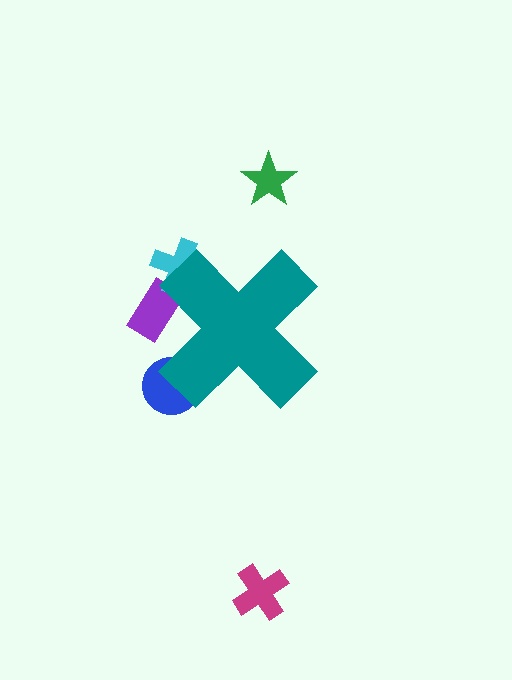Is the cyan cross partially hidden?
Yes, the cyan cross is partially hidden behind the teal cross.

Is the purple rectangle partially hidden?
Yes, the purple rectangle is partially hidden behind the teal cross.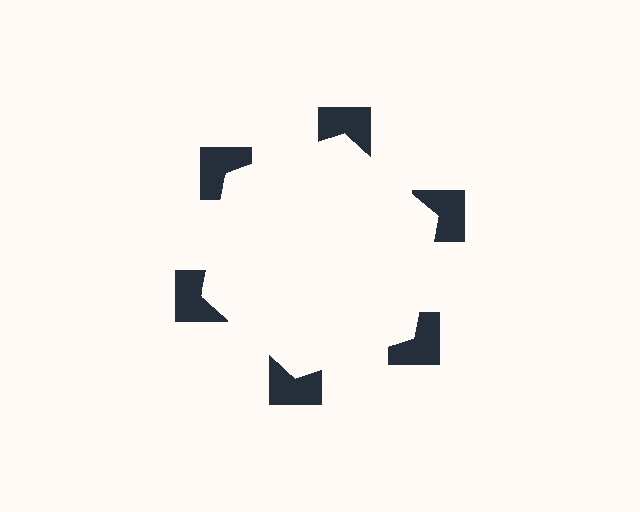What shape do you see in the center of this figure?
An illusory hexagon — its edges are inferred from the aligned wedge cuts in the notched squares, not physically drawn.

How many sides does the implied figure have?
6 sides.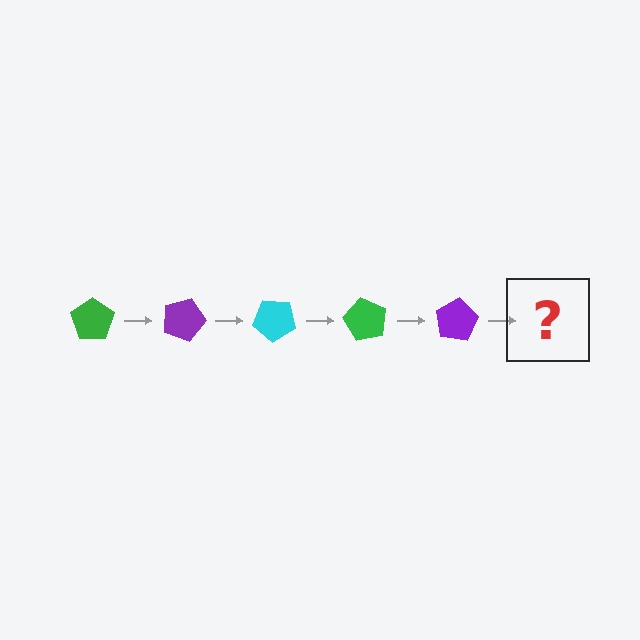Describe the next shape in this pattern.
It should be a cyan pentagon, rotated 100 degrees from the start.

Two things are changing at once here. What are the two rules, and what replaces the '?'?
The two rules are that it rotates 20 degrees each step and the color cycles through green, purple, and cyan. The '?' should be a cyan pentagon, rotated 100 degrees from the start.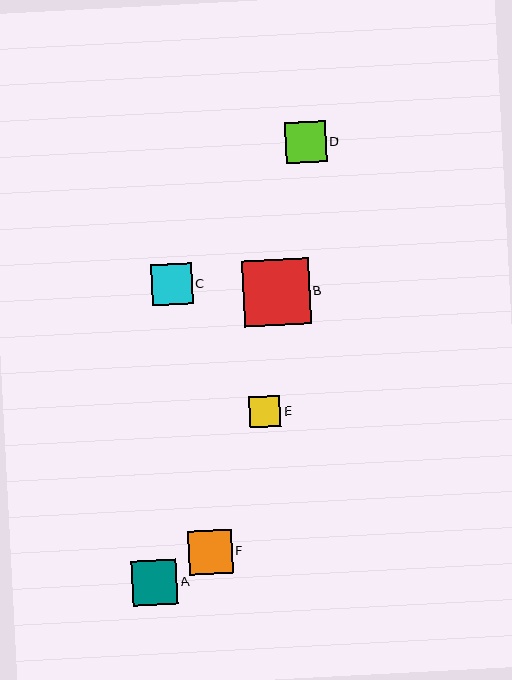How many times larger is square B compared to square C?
Square B is approximately 1.7 times the size of square C.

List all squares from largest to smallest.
From largest to smallest: B, A, F, D, C, E.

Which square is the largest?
Square B is the largest with a size of approximately 67 pixels.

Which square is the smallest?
Square E is the smallest with a size of approximately 31 pixels.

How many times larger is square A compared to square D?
Square A is approximately 1.1 times the size of square D.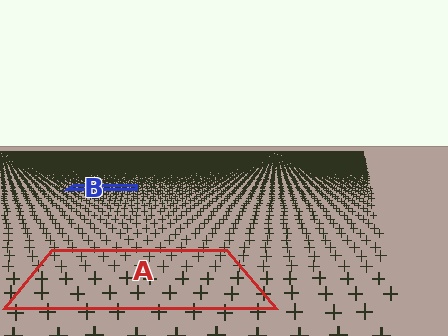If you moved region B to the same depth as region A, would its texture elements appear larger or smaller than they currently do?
They would appear larger. At a closer depth, the same texture elements are projected at a bigger on-screen size.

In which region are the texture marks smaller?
The texture marks are smaller in region B, because it is farther away.